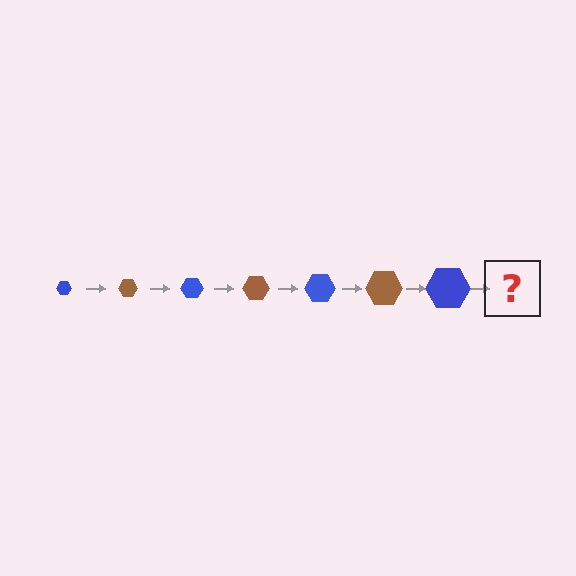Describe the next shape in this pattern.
It should be a brown hexagon, larger than the previous one.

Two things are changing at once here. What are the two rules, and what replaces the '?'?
The two rules are that the hexagon grows larger each step and the color cycles through blue and brown. The '?' should be a brown hexagon, larger than the previous one.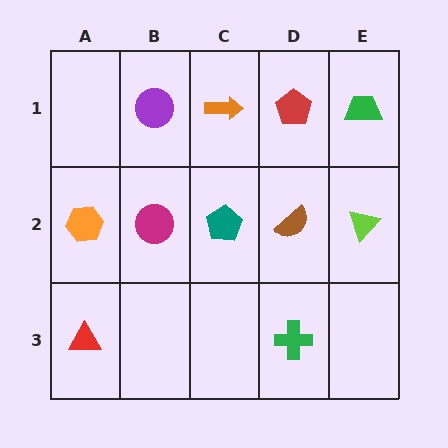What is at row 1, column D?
A red pentagon.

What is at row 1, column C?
An orange arrow.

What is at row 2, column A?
An orange hexagon.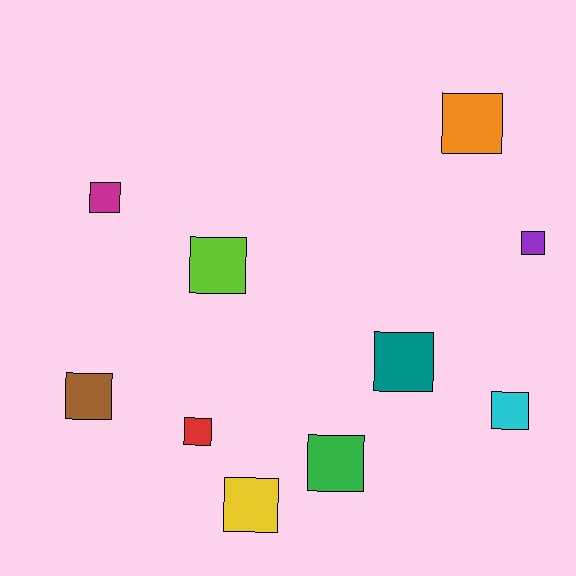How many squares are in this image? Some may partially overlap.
There are 10 squares.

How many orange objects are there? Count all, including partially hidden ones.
There is 1 orange object.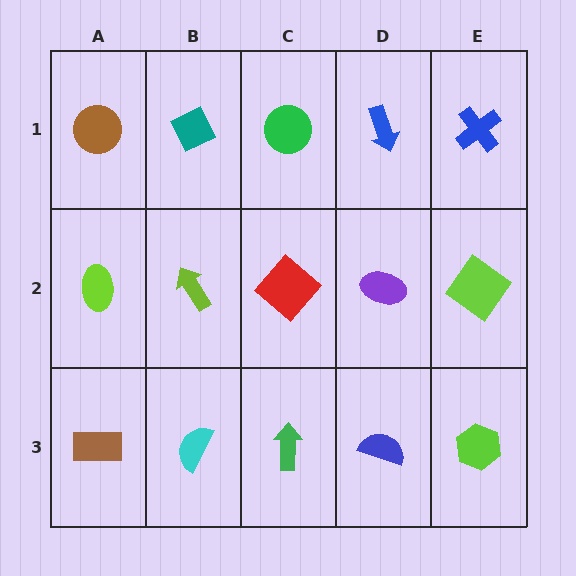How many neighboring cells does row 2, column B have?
4.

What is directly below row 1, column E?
A lime diamond.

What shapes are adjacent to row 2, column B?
A teal diamond (row 1, column B), a cyan semicircle (row 3, column B), a lime ellipse (row 2, column A), a red diamond (row 2, column C).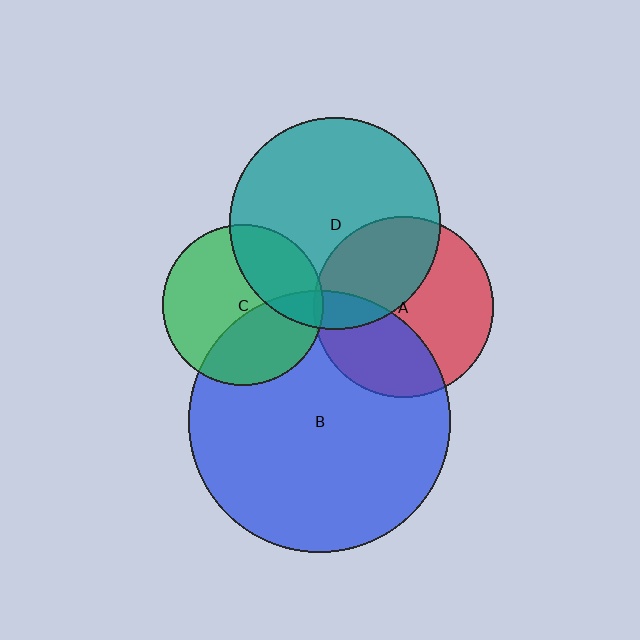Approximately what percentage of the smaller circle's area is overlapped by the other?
Approximately 40%.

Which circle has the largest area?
Circle B (blue).